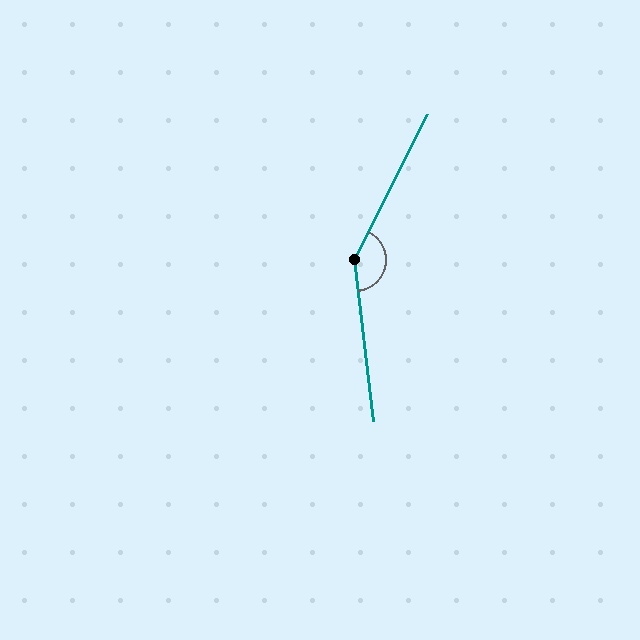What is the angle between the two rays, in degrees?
Approximately 147 degrees.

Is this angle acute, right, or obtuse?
It is obtuse.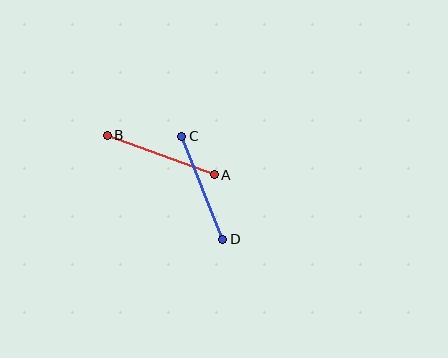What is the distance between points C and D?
The distance is approximately 111 pixels.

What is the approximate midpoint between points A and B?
The midpoint is at approximately (161, 155) pixels.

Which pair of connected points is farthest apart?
Points A and B are farthest apart.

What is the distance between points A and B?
The distance is approximately 114 pixels.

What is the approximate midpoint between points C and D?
The midpoint is at approximately (202, 188) pixels.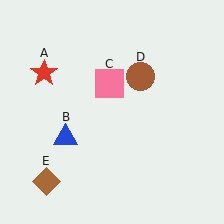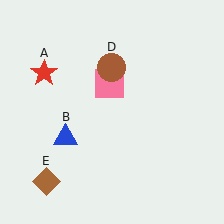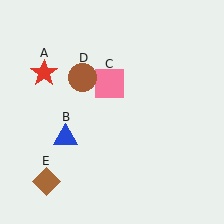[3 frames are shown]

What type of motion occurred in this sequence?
The brown circle (object D) rotated counterclockwise around the center of the scene.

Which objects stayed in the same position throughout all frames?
Red star (object A) and blue triangle (object B) and pink square (object C) and brown diamond (object E) remained stationary.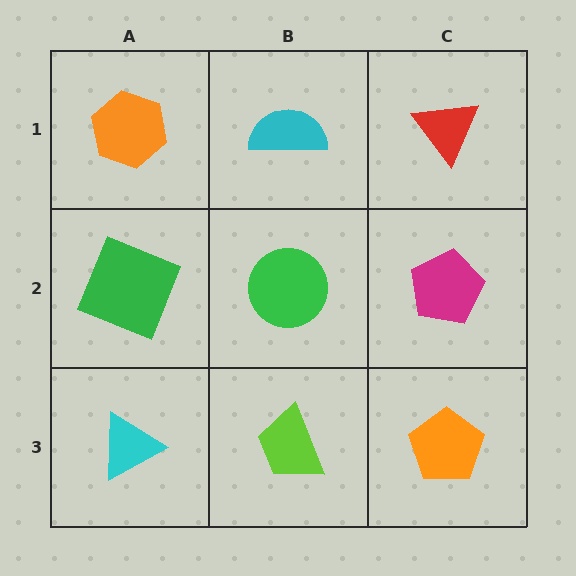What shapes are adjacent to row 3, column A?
A green square (row 2, column A), a lime trapezoid (row 3, column B).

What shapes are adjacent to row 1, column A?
A green square (row 2, column A), a cyan semicircle (row 1, column B).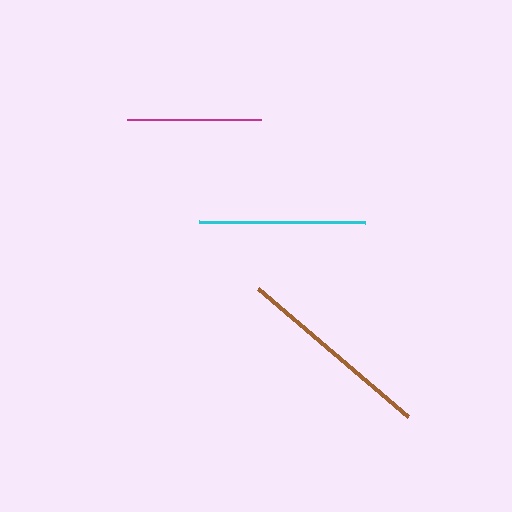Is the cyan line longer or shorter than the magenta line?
The cyan line is longer than the magenta line.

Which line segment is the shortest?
The magenta line is the shortest at approximately 134 pixels.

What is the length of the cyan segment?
The cyan segment is approximately 166 pixels long.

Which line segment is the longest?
The brown line is the longest at approximately 198 pixels.